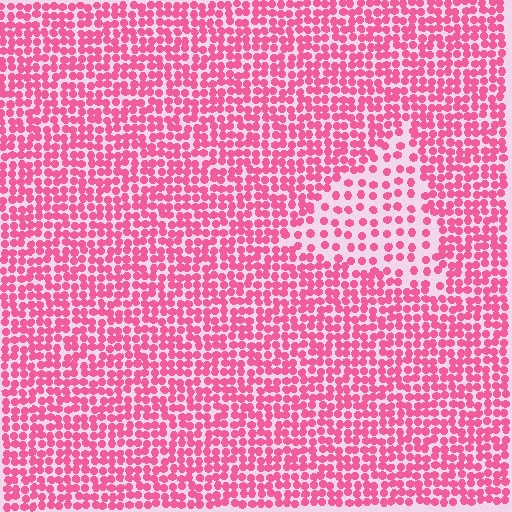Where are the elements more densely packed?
The elements are more densely packed outside the triangle boundary.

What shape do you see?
I see a triangle.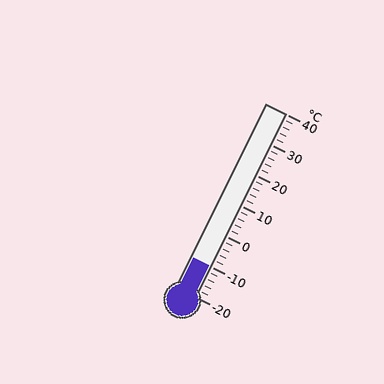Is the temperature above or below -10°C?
The temperature is at -10°C.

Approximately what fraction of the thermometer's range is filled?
The thermometer is filled to approximately 15% of its range.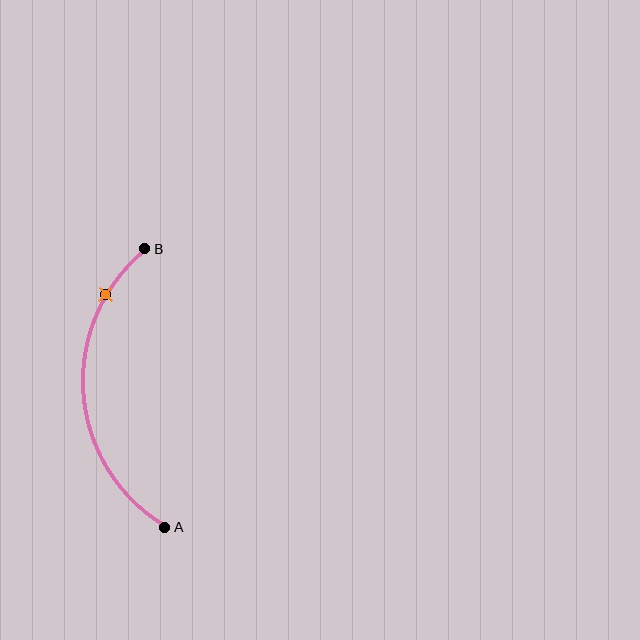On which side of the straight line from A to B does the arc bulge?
The arc bulges to the left of the straight line connecting A and B.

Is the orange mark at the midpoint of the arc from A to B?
No. The orange mark lies on the arc but is closer to endpoint B. The arc midpoint would be at the point on the curve equidistant along the arc from both A and B.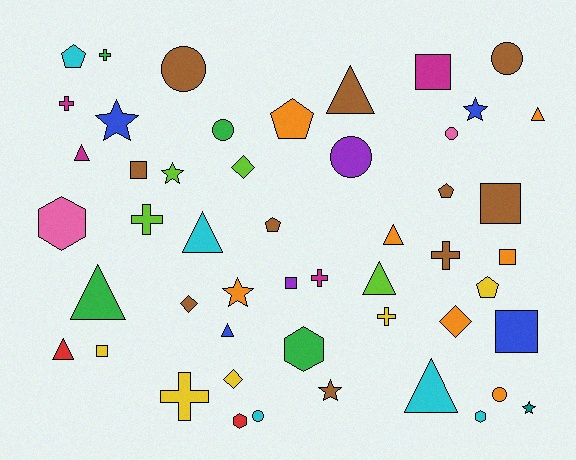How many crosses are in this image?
There are 7 crosses.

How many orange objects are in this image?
There are 7 orange objects.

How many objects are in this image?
There are 50 objects.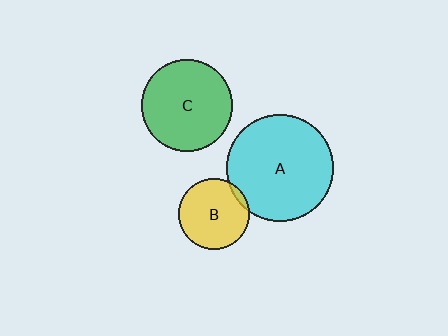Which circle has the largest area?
Circle A (cyan).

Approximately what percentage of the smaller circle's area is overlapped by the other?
Approximately 5%.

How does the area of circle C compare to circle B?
Approximately 1.7 times.